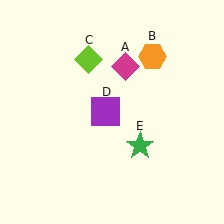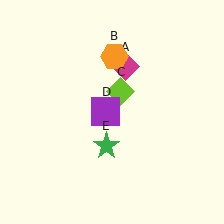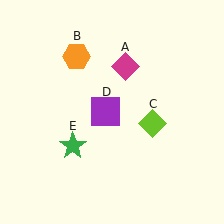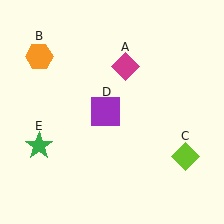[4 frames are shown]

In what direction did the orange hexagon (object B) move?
The orange hexagon (object B) moved left.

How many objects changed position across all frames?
3 objects changed position: orange hexagon (object B), lime diamond (object C), green star (object E).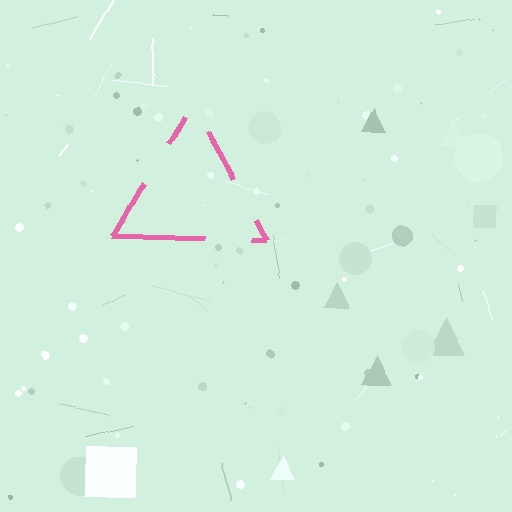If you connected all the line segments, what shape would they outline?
They would outline a triangle.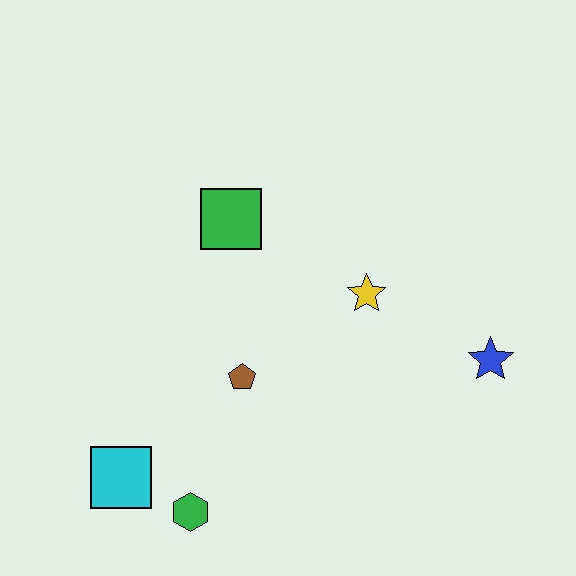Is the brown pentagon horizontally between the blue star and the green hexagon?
Yes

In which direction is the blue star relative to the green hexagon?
The blue star is to the right of the green hexagon.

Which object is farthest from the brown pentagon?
The blue star is farthest from the brown pentagon.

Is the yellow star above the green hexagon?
Yes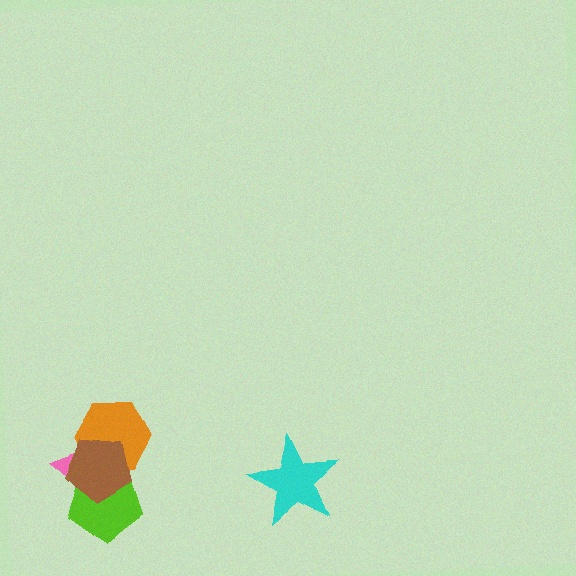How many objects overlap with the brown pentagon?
3 objects overlap with the brown pentagon.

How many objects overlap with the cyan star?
0 objects overlap with the cyan star.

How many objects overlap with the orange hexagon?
3 objects overlap with the orange hexagon.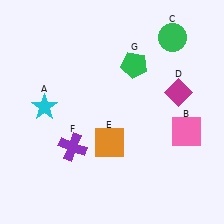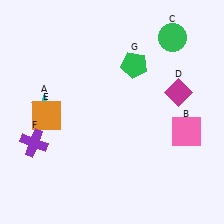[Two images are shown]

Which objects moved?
The objects that moved are: the orange square (E), the purple cross (F).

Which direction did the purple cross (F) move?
The purple cross (F) moved left.